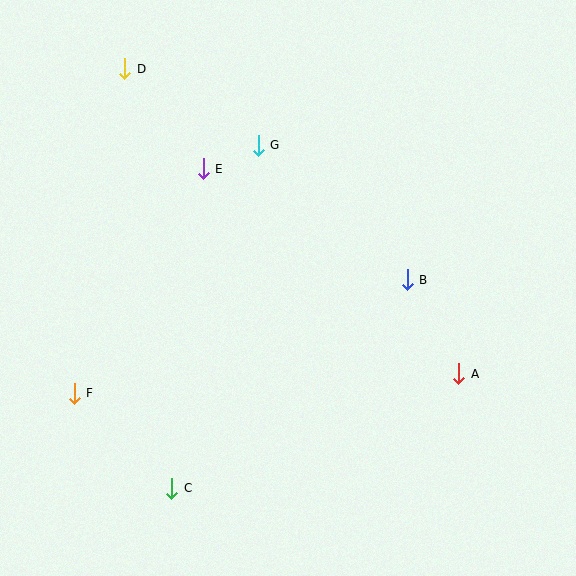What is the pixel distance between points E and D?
The distance between E and D is 127 pixels.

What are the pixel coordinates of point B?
Point B is at (407, 280).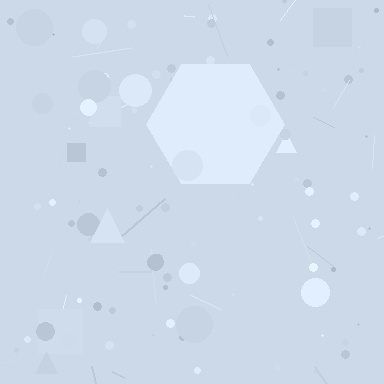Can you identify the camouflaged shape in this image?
The camouflaged shape is a hexagon.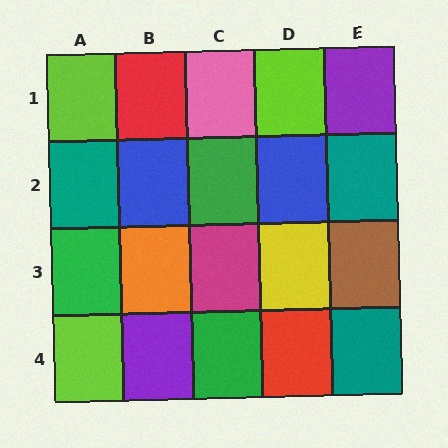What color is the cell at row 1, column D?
Lime.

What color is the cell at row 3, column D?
Yellow.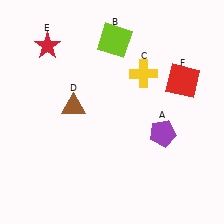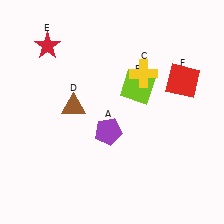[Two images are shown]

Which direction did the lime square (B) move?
The lime square (B) moved down.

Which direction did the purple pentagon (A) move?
The purple pentagon (A) moved left.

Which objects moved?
The objects that moved are: the purple pentagon (A), the lime square (B).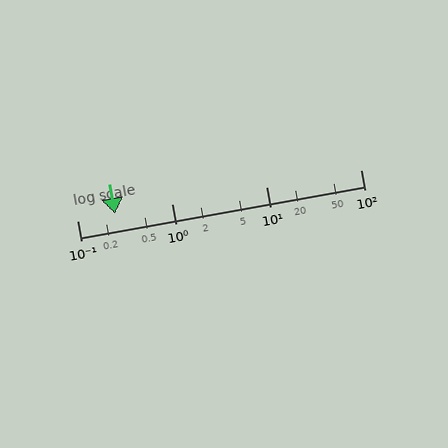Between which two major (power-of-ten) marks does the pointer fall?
The pointer is between 0.1 and 1.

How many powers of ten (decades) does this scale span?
The scale spans 3 decades, from 0.1 to 100.